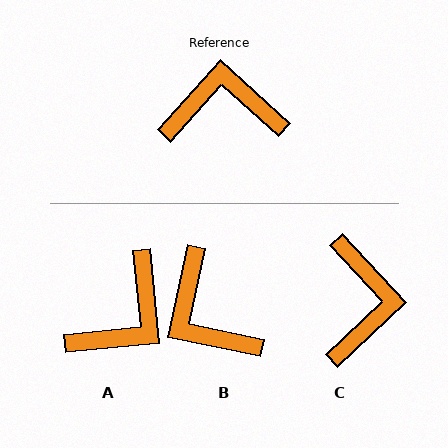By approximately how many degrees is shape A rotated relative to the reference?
Approximately 132 degrees clockwise.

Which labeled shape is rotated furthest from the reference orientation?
A, about 132 degrees away.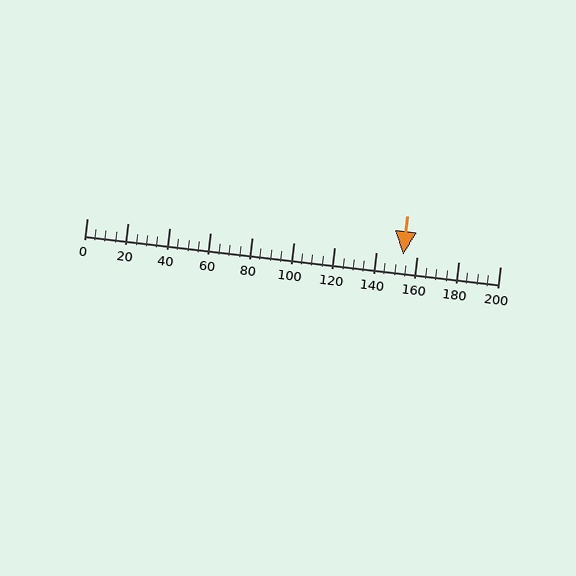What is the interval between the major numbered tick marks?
The major tick marks are spaced 20 units apart.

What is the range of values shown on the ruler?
The ruler shows values from 0 to 200.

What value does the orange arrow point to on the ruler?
The orange arrow points to approximately 153.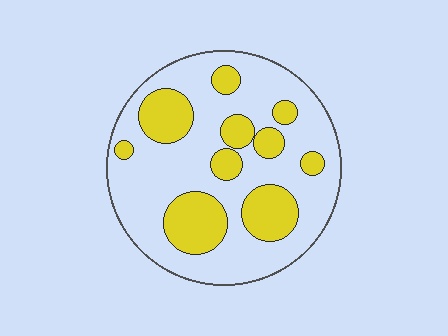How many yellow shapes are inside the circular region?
10.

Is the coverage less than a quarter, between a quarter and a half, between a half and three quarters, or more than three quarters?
Between a quarter and a half.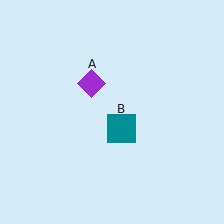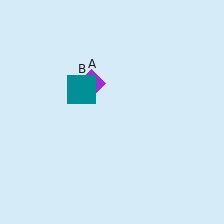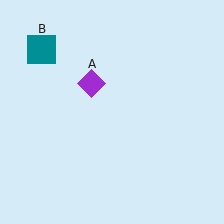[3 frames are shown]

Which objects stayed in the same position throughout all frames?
Purple diamond (object A) remained stationary.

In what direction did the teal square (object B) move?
The teal square (object B) moved up and to the left.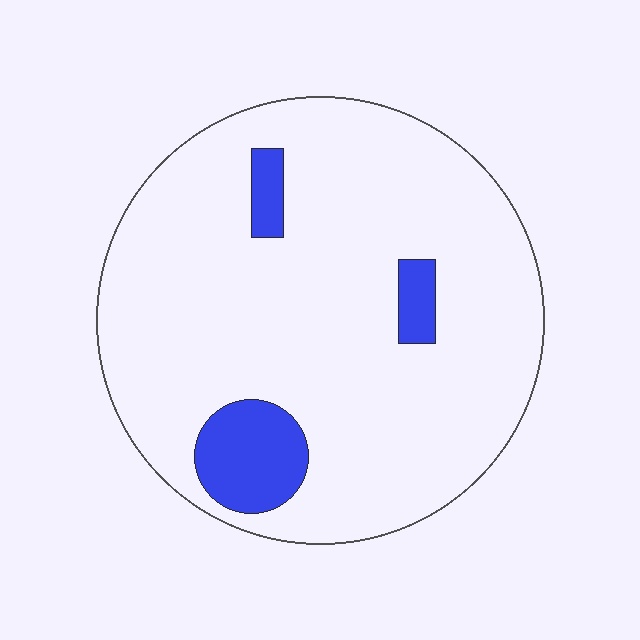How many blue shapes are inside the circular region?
3.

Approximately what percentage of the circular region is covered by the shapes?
Approximately 10%.